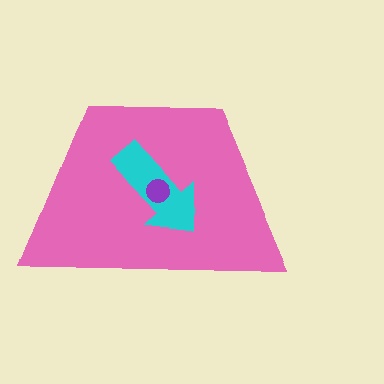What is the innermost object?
The purple circle.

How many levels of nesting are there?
3.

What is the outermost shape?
The pink trapezoid.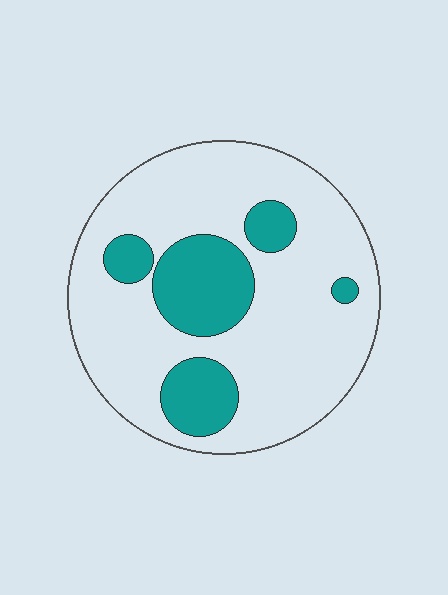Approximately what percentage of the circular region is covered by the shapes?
Approximately 25%.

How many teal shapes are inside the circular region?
5.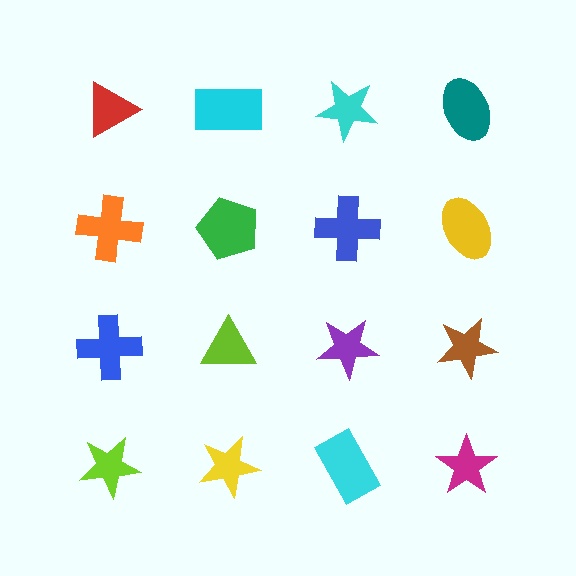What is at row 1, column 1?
A red triangle.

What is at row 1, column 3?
A cyan star.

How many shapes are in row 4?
4 shapes.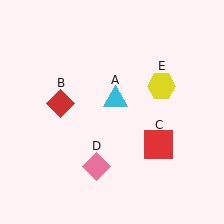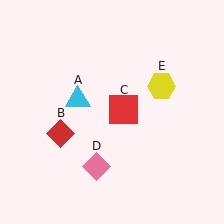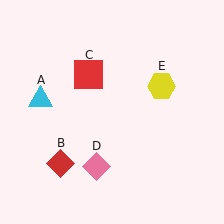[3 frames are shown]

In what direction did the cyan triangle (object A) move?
The cyan triangle (object A) moved left.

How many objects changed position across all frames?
3 objects changed position: cyan triangle (object A), red diamond (object B), red square (object C).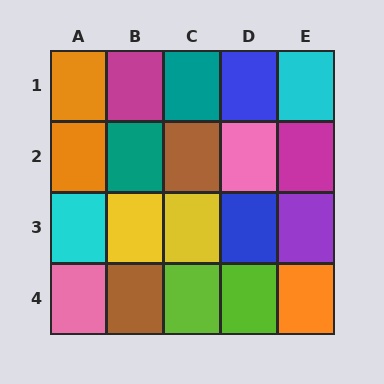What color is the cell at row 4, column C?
Lime.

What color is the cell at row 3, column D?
Blue.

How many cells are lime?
2 cells are lime.